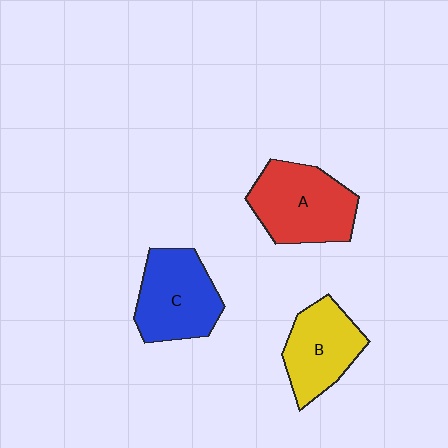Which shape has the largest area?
Shape A (red).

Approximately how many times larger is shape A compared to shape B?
Approximately 1.2 times.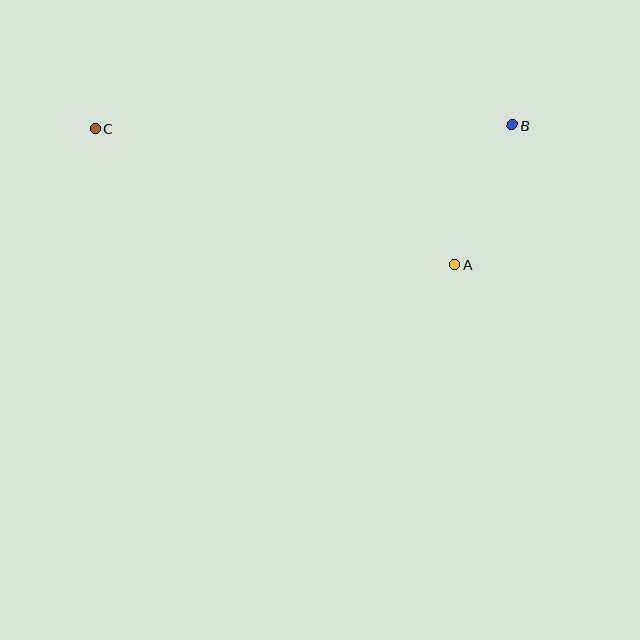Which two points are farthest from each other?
Points B and C are farthest from each other.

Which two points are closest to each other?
Points A and B are closest to each other.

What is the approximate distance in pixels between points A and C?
The distance between A and C is approximately 384 pixels.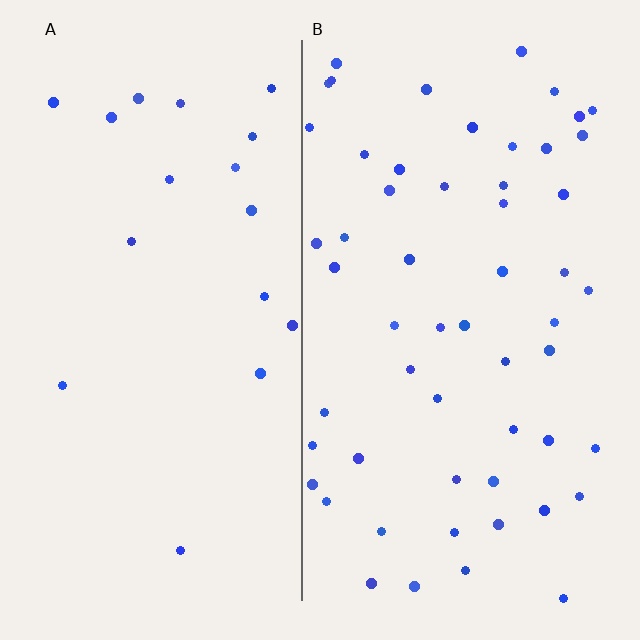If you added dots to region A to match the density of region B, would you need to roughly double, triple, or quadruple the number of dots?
Approximately triple.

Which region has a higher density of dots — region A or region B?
B (the right).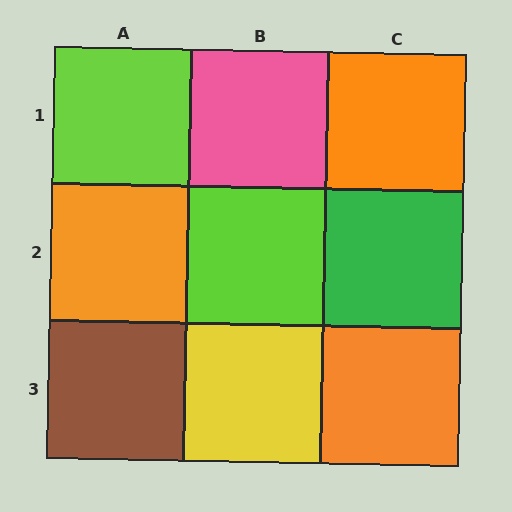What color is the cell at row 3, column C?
Orange.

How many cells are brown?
1 cell is brown.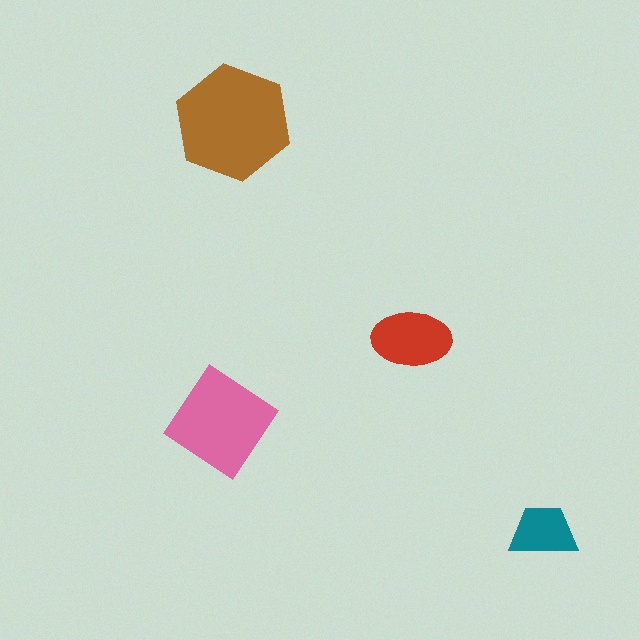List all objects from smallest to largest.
The teal trapezoid, the red ellipse, the pink diamond, the brown hexagon.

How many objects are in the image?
There are 4 objects in the image.